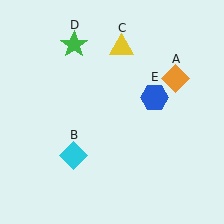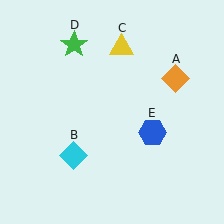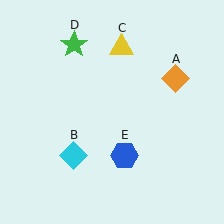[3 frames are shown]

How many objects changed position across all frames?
1 object changed position: blue hexagon (object E).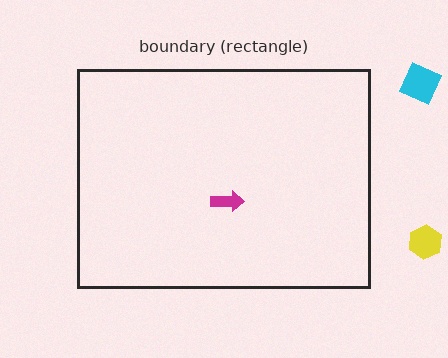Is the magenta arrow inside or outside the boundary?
Inside.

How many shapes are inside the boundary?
1 inside, 2 outside.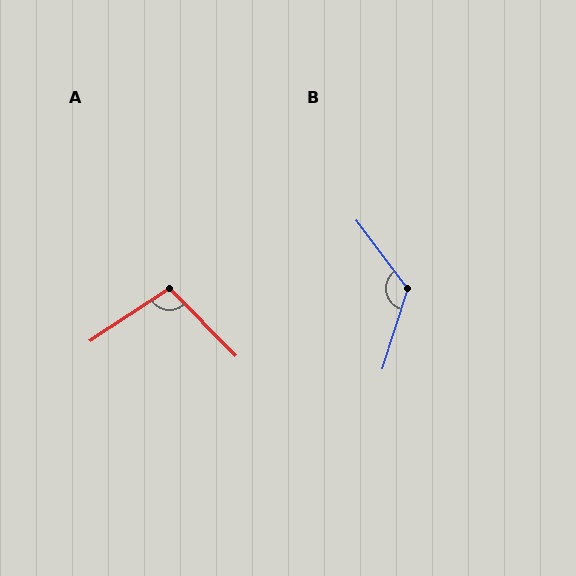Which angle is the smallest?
A, at approximately 101 degrees.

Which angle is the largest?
B, at approximately 126 degrees.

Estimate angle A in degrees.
Approximately 101 degrees.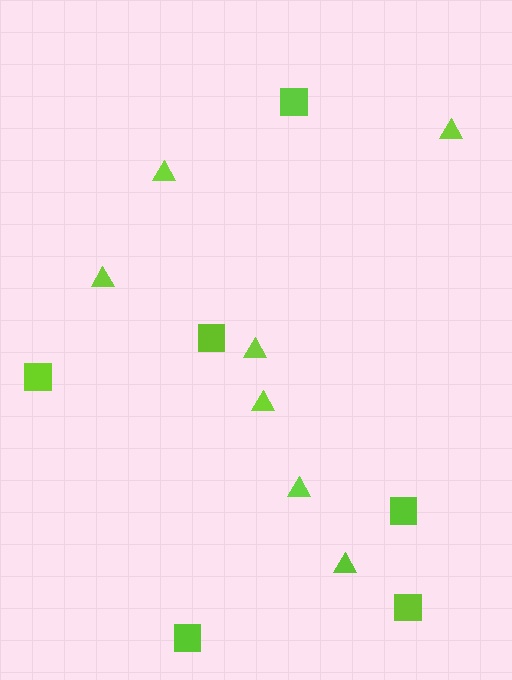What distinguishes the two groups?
There are 2 groups: one group of squares (6) and one group of triangles (7).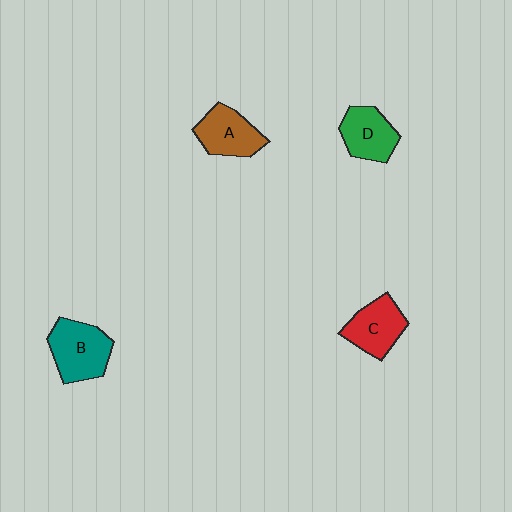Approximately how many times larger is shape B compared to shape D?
Approximately 1.3 times.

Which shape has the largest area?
Shape B (teal).